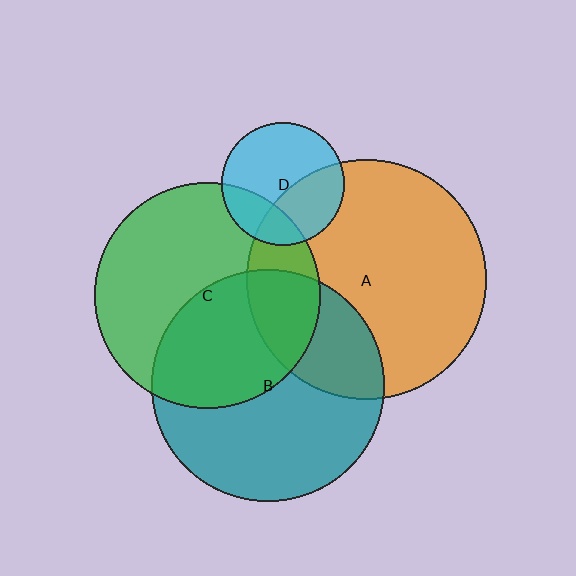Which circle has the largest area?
Circle A (orange).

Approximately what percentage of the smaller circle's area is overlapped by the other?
Approximately 35%.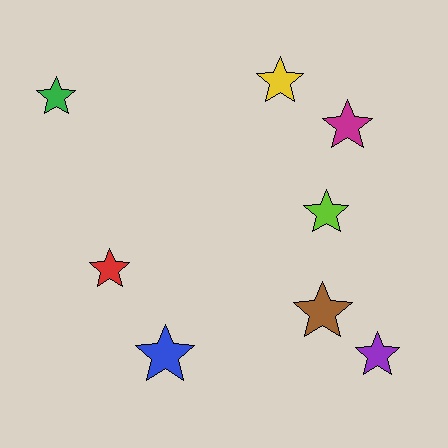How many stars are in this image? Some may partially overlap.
There are 8 stars.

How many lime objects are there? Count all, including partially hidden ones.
There is 1 lime object.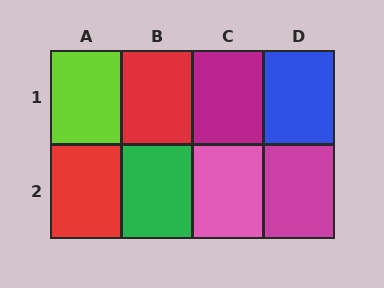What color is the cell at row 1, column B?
Red.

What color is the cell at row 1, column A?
Lime.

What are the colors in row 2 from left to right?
Red, green, pink, magenta.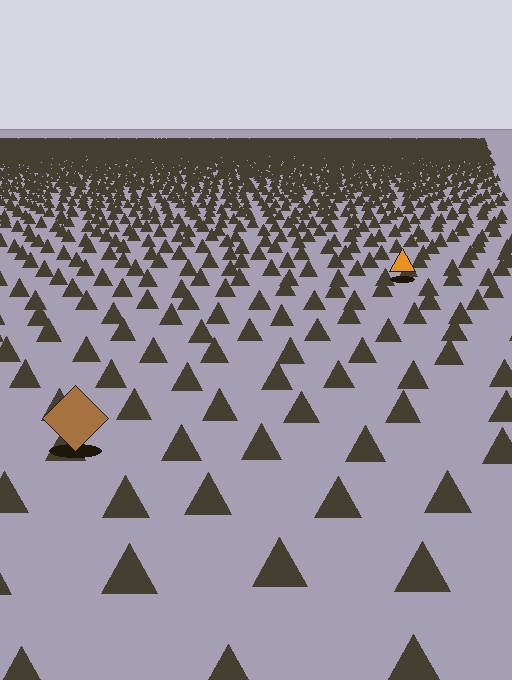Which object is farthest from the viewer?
The orange triangle is farthest from the viewer. It appears smaller and the ground texture around it is denser.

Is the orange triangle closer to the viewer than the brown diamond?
No. The brown diamond is closer — you can tell from the texture gradient: the ground texture is coarser near it.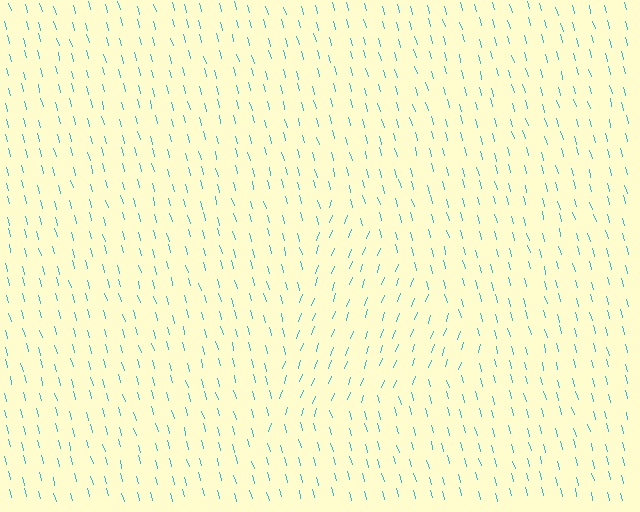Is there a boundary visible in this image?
Yes, there is a texture boundary formed by a change in line orientation.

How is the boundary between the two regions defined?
The boundary is defined purely by a change in line orientation (approximately 35 degrees difference). All lines are the same color and thickness.